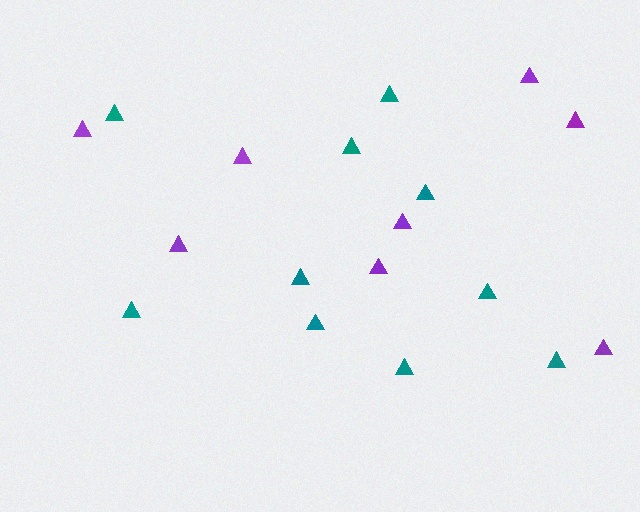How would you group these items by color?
There are 2 groups: one group of purple triangles (8) and one group of teal triangles (10).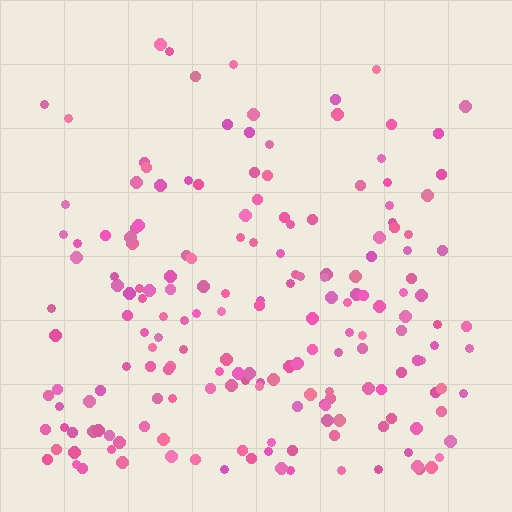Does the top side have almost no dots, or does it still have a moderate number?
Still a moderate number, just noticeably fewer than the bottom.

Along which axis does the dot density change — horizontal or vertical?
Vertical.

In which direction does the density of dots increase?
From top to bottom, with the bottom side densest.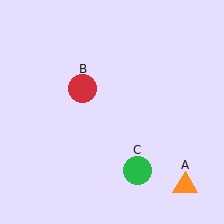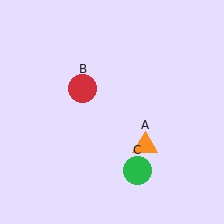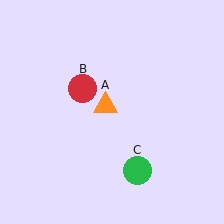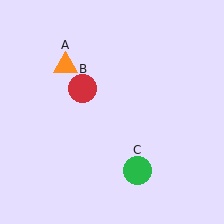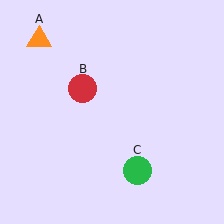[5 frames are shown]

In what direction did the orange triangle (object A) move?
The orange triangle (object A) moved up and to the left.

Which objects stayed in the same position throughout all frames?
Red circle (object B) and green circle (object C) remained stationary.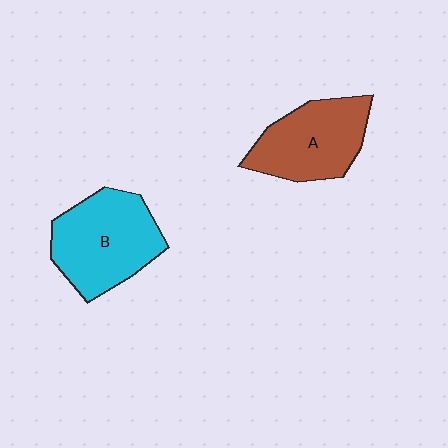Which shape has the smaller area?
Shape A (brown).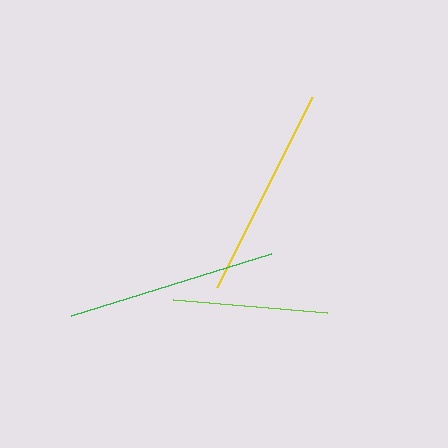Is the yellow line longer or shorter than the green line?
The yellow line is longer than the green line.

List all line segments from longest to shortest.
From longest to shortest: yellow, green, lime.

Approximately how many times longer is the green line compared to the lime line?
The green line is approximately 1.4 times the length of the lime line.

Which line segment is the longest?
The yellow line is the longest at approximately 212 pixels.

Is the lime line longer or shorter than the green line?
The green line is longer than the lime line.